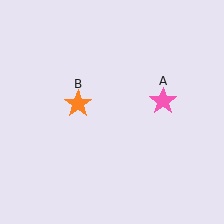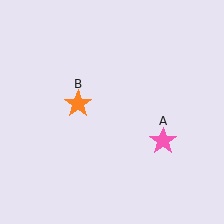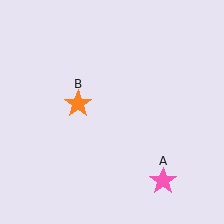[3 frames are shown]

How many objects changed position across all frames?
1 object changed position: pink star (object A).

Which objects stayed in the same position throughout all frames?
Orange star (object B) remained stationary.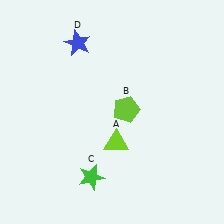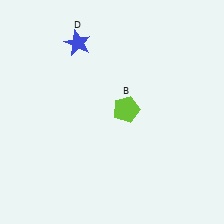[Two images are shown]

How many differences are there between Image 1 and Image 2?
There are 2 differences between the two images.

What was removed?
The lime triangle (A), the green star (C) were removed in Image 2.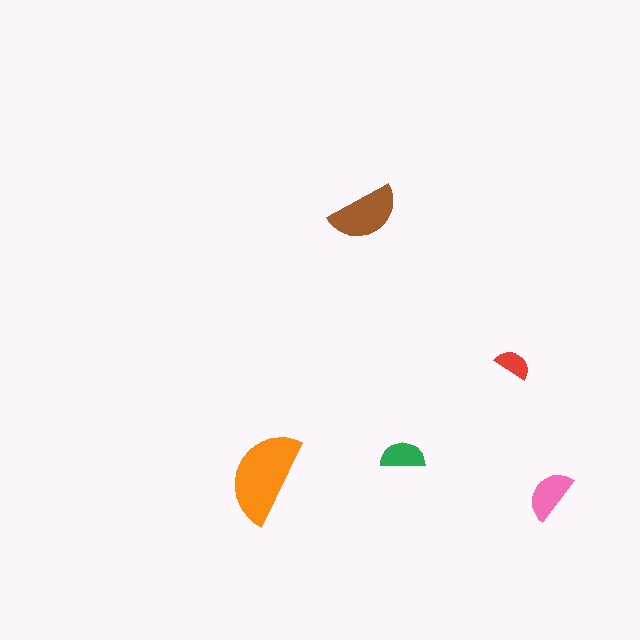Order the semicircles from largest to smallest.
the orange one, the brown one, the pink one, the green one, the red one.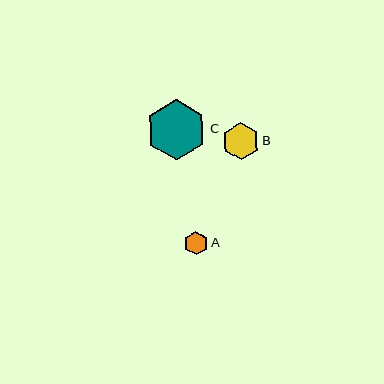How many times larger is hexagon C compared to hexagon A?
Hexagon C is approximately 2.6 times the size of hexagon A.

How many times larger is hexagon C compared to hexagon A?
Hexagon C is approximately 2.6 times the size of hexagon A.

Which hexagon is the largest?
Hexagon C is the largest with a size of approximately 61 pixels.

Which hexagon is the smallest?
Hexagon A is the smallest with a size of approximately 23 pixels.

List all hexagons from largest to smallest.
From largest to smallest: C, B, A.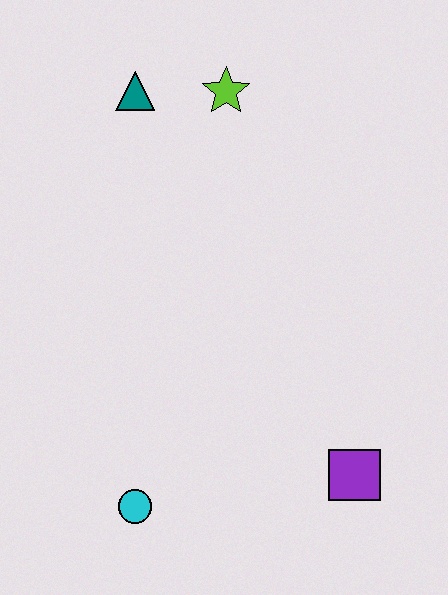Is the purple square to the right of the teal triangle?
Yes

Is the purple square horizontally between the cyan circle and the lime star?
No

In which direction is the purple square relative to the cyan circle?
The purple square is to the right of the cyan circle.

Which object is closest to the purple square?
The cyan circle is closest to the purple square.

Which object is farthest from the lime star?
The cyan circle is farthest from the lime star.